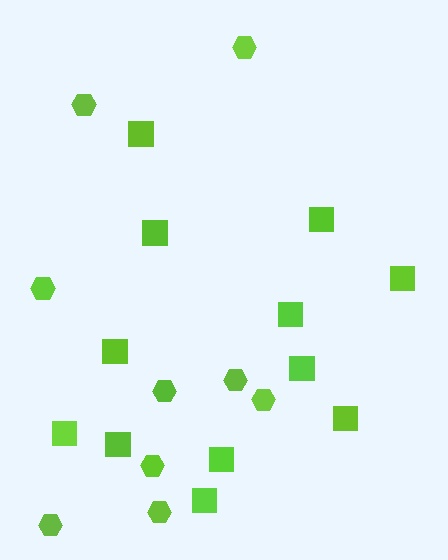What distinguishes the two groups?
There are 2 groups: one group of squares (12) and one group of hexagons (9).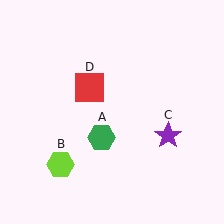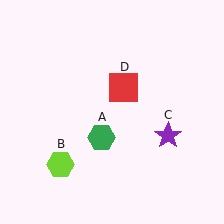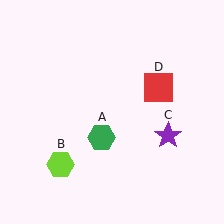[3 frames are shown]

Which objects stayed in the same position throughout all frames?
Green hexagon (object A) and lime hexagon (object B) and purple star (object C) remained stationary.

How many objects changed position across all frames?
1 object changed position: red square (object D).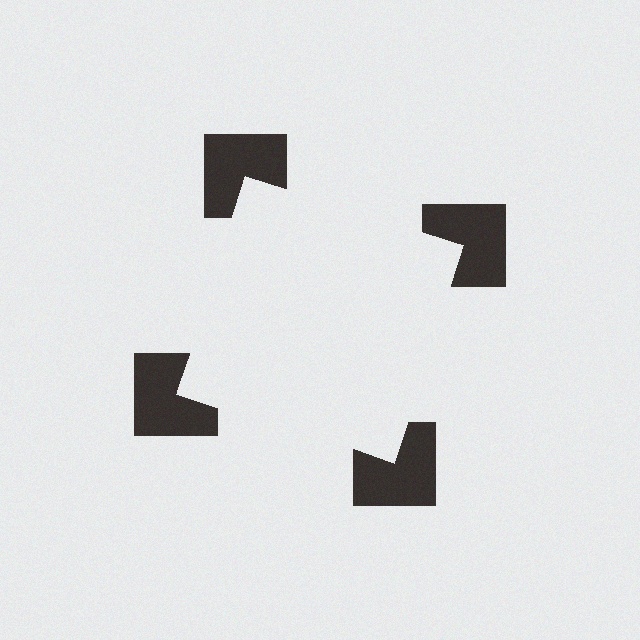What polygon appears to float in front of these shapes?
An illusory square — its edges are inferred from the aligned wedge cuts in the notched squares, not physically drawn.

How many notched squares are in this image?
There are 4 — one at each vertex of the illusory square.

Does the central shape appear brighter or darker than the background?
It typically appears slightly brighter than the background, even though no actual brightness change is drawn.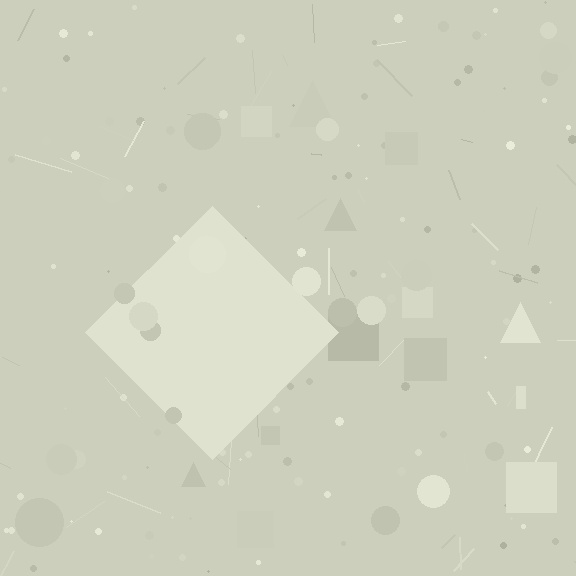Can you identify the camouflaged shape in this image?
The camouflaged shape is a diamond.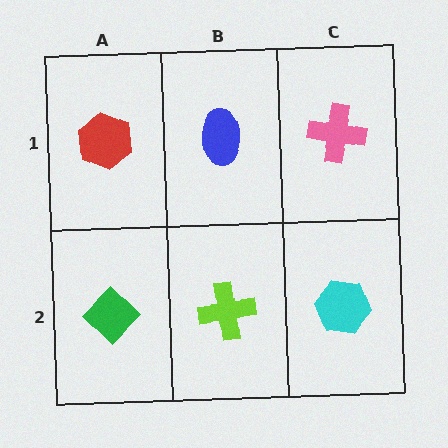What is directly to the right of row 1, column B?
A pink cross.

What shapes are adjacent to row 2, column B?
A blue ellipse (row 1, column B), a green diamond (row 2, column A), a cyan hexagon (row 2, column C).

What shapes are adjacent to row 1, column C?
A cyan hexagon (row 2, column C), a blue ellipse (row 1, column B).